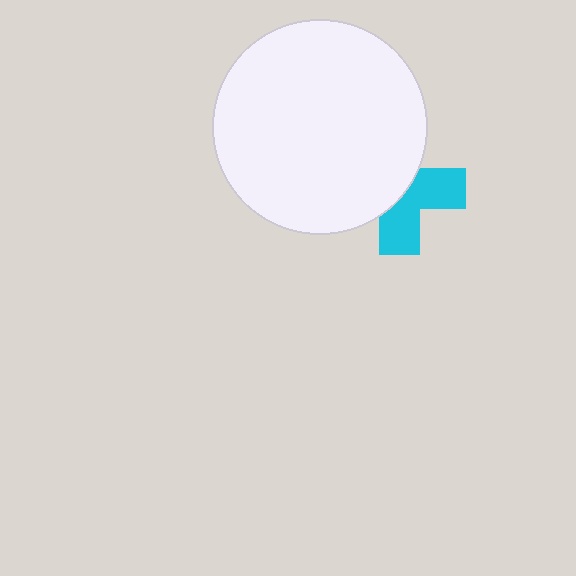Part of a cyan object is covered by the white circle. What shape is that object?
It is a cross.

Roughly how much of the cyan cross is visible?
About half of it is visible (roughly 46%).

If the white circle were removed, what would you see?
You would see the complete cyan cross.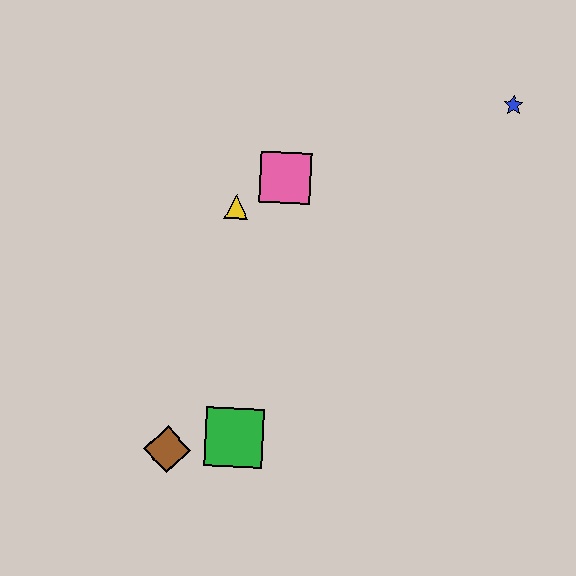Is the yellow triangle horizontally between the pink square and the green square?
No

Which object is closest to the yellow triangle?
The pink square is closest to the yellow triangle.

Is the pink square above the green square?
Yes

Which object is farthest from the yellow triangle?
The blue star is farthest from the yellow triangle.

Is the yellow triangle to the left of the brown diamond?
No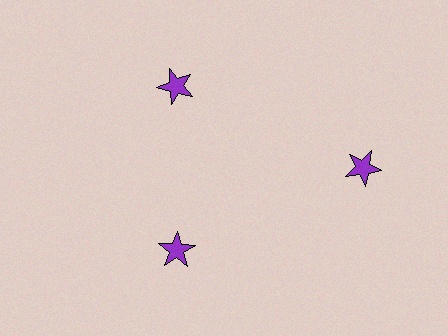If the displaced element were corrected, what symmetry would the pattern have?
It would have 3-fold rotational symmetry — the pattern would map onto itself every 120 degrees.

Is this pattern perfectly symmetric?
No. The 3 purple stars are arranged in a ring, but one element near the 3 o'clock position is pushed outward from the center, breaking the 3-fold rotational symmetry.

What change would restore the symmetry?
The symmetry would be restored by moving it inward, back onto the ring so that all 3 stars sit at equal angles and equal distance from the center.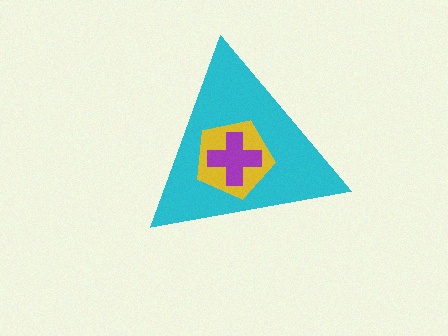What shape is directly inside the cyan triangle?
The yellow pentagon.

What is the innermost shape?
The purple cross.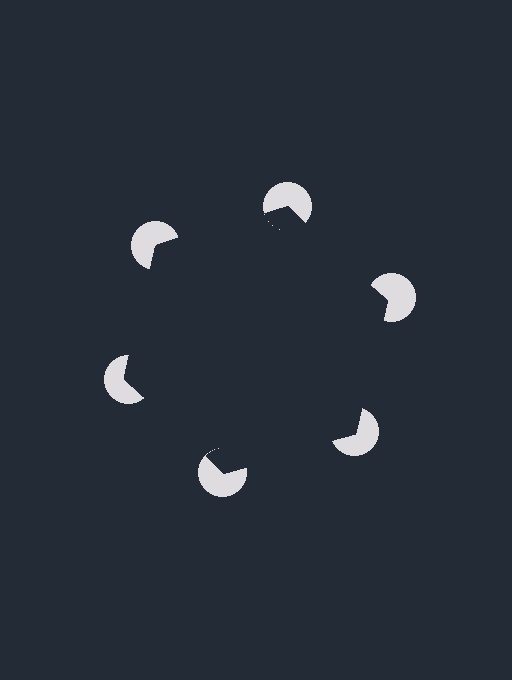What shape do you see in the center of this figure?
An illusory hexagon — its edges are inferred from the aligned wedge cuts in the pac-man discs, not physically drawn.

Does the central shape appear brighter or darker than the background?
It typically appears slightly darker than the background, even though no actual brightness change is drawn.